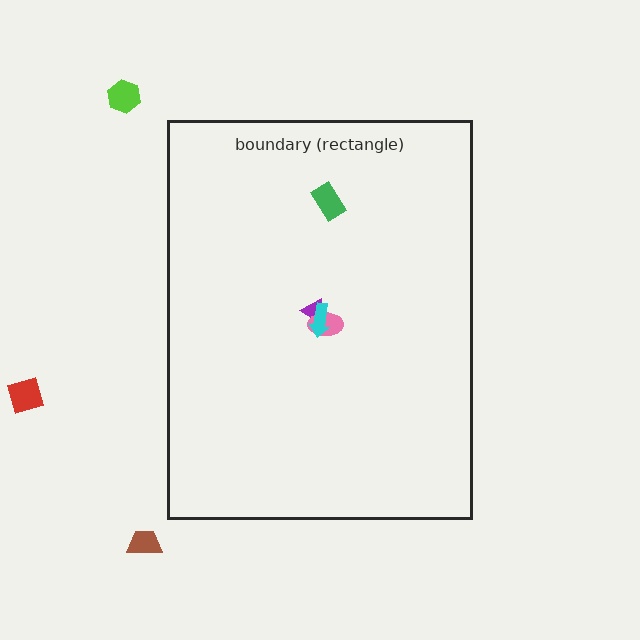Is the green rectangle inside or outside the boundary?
Inside.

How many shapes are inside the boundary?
4 inside, 3 outside.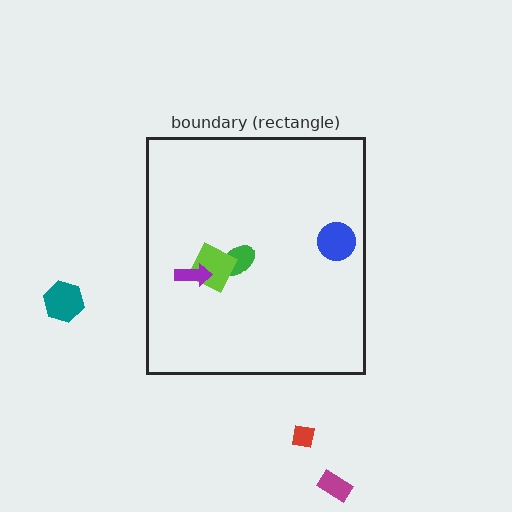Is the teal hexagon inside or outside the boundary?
Outside.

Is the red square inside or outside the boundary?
Outside.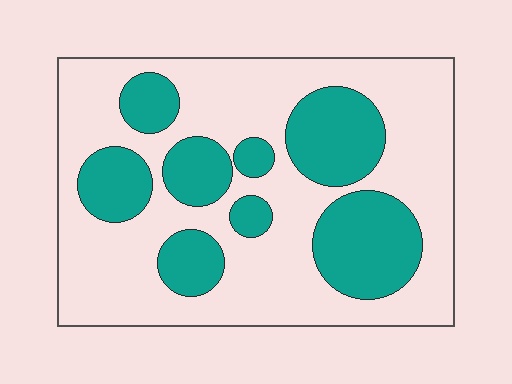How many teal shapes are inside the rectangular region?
8.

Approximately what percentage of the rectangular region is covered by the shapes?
Approximately 35%.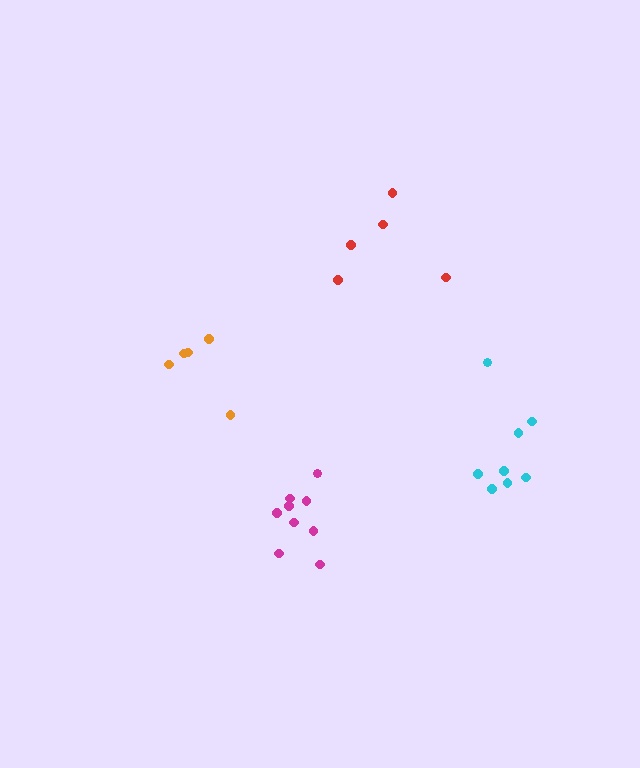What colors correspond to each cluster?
The clusters are colored: magenta, red, orange, cyan.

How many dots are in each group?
Group 1: 9 dots, Group 2: 5 dots, Group 3: 5 dots, Group 4: 8 dots (27 total).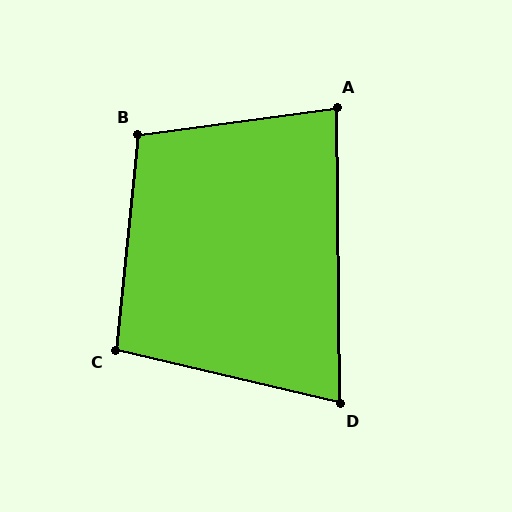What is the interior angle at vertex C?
Approximately 97 degrees (obtuse).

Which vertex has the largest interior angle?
B, at approximately 104 degrees.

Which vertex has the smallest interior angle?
D, at approximately 76 degrees.